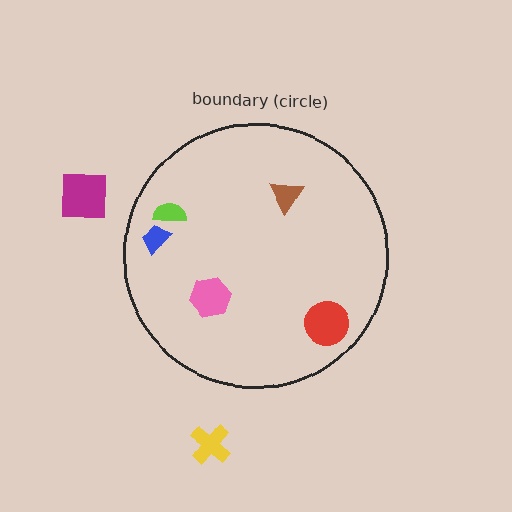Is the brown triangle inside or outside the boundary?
Inside.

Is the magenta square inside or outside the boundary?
Outside.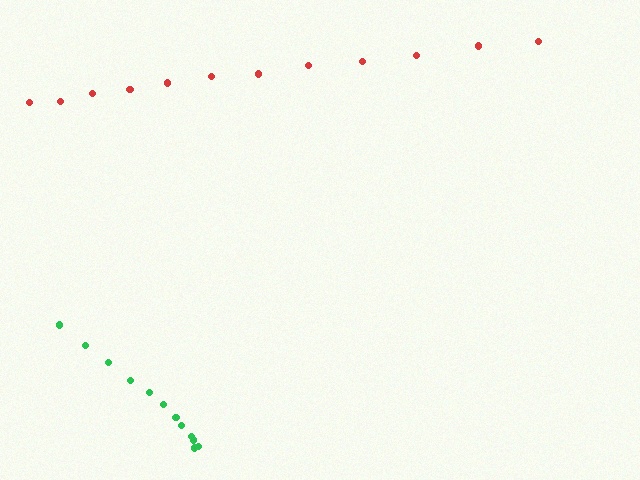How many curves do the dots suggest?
There are 2 distinct paths.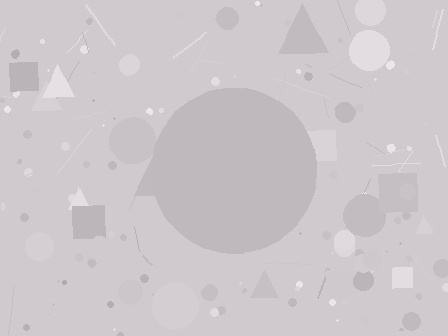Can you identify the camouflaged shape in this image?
The camouflaged shape is a circle.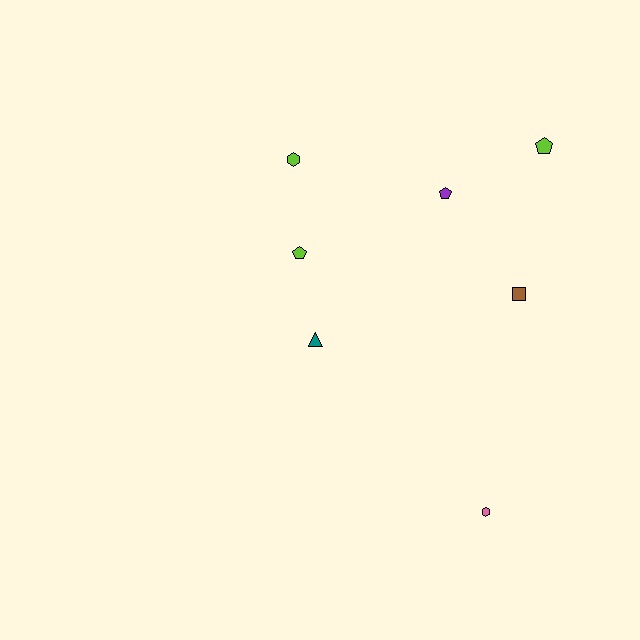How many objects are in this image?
There are 7 objects.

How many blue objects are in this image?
There are no blue objects.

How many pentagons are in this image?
There are 3 pentagons.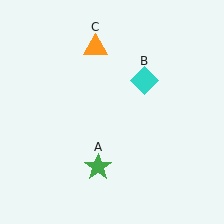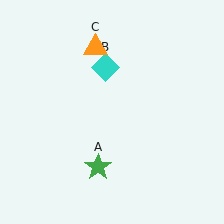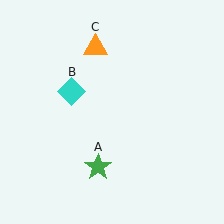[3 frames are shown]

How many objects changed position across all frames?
1 object changed position: cyan diamond (object B).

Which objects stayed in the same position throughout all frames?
Green star (object A) and orange triangle (object C) remained stationary.